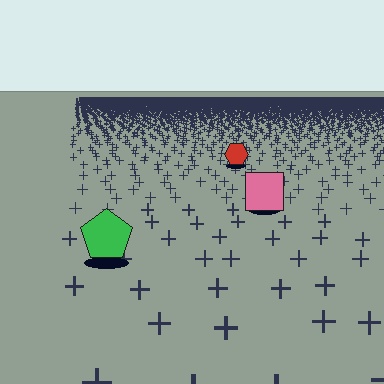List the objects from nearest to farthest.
From nearest to farthest: the green pentagon, the pink square, the red hexagon.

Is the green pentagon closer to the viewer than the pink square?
Yes. The green pentagon is closer — you can tell from the texture gradient: the ground texture is coarser near it.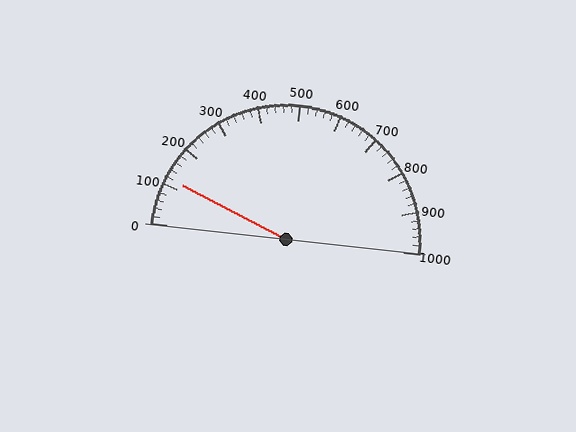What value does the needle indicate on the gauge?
The needle indicates approximately 120.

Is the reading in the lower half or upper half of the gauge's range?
The reading is in the lower half of the range (0 to 1000).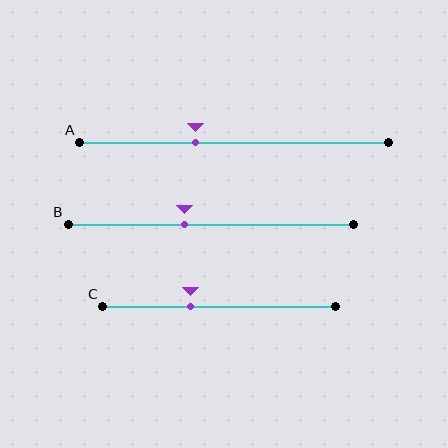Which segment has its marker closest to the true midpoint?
Segment B has its marker closest to the true midpoint.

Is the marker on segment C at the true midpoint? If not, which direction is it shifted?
No, the marker on segment C is shifted to the left by about 12% of the segment length.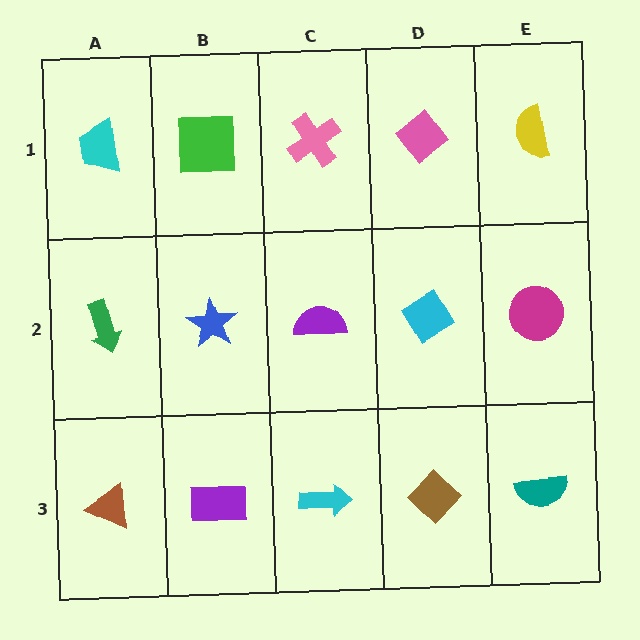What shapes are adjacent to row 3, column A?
A green arrow (row 2, column A), a purple rectangle (row 3, column B).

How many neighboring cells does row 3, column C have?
3.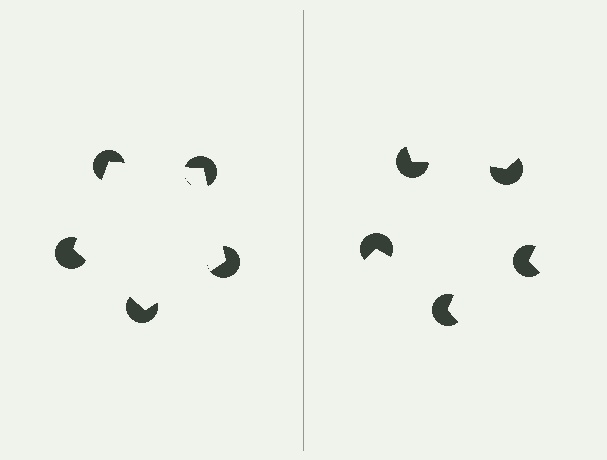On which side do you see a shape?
An illusory pentagon appears on the left side. On the right side the wedge cuts are rotated, so no coherent shape forms.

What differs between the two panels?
The pac-man discs are positioned identically on both sides; only the wedge orientations differ. On the left they align to a pentagon; on the right they are misaligned.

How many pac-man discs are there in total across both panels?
10 — 5 on each side.